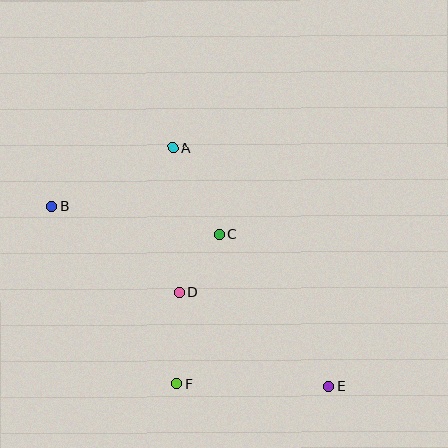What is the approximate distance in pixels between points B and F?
The distance between B and F is approximately 218 pixels.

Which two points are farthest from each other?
Points B and E are farthest from each other.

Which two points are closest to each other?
Points C and D are closest to each other.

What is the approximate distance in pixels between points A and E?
The distance between A and E is approximately 285 pixels.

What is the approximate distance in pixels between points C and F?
The distance between C and F is approximately 156 pixels.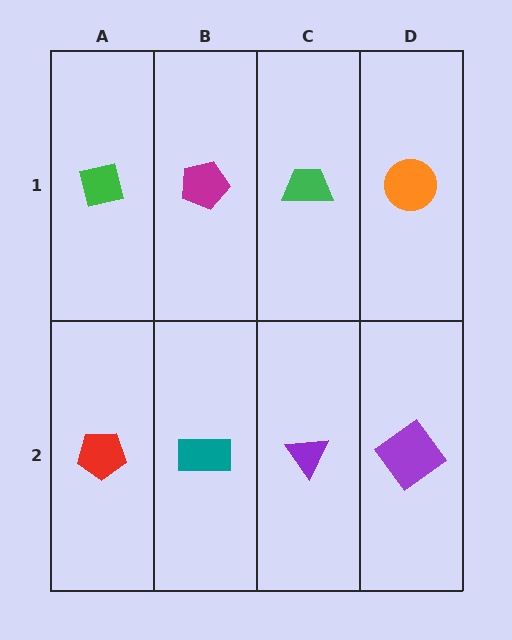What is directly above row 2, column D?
An orange circle.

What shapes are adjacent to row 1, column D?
A purple diamond (row 2, column D), a green trapezoid (row 1, column C).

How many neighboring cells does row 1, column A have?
2.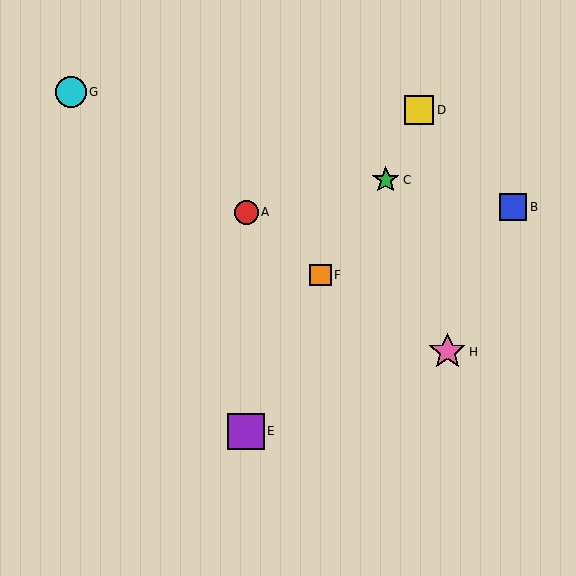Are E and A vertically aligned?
Yes, both are at x≈246.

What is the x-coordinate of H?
Object H is at x≈447.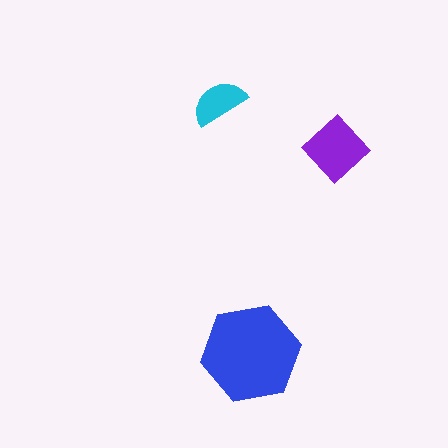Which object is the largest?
The blue hexagon.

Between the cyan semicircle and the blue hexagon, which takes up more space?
The blue hexagon.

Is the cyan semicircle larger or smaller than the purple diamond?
Smaller.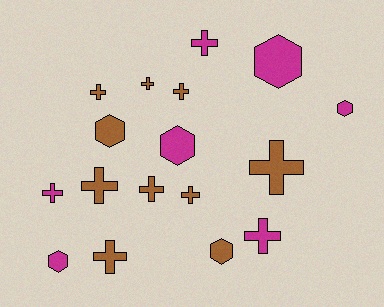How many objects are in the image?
There are 17 objects.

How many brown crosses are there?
There are 8 brown crosses.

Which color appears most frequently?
Brown, with 10 objects.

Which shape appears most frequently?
Cross, with 11 objects.